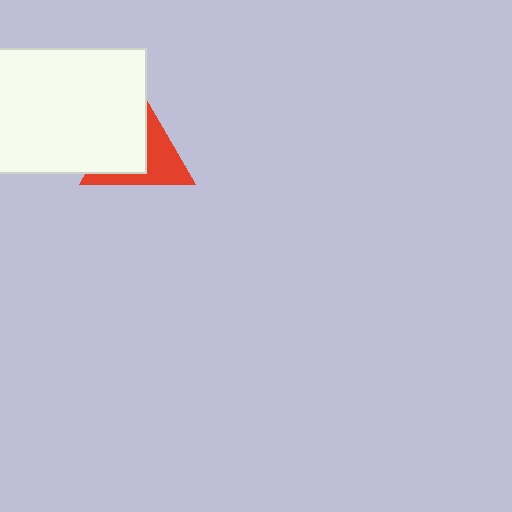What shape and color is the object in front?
The object in front is a white rectangle.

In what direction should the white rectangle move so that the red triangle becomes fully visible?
The white rectangle should move left. That is the shortest direction to clear the overlap and leave the red triangle fully visible.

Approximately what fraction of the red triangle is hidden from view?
Roughly 52% of the red triangle is hidden behind the white rectangle.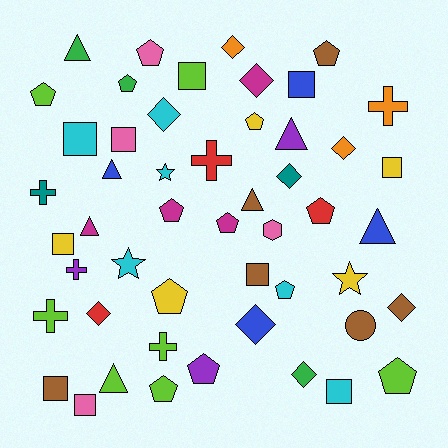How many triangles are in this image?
There are 7 triangles.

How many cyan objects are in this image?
There are 6 cyan objects.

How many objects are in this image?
There are 50 objects.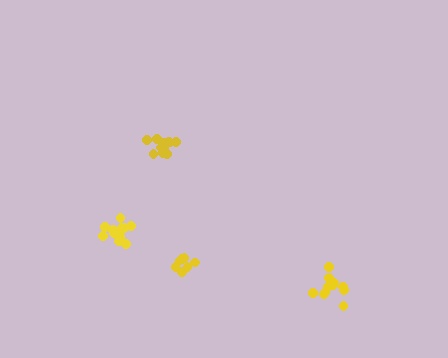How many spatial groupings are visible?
There are 4 spatial groupings.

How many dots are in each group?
Group 1: 11 dots, Group 2: 12 dots, Group 3: 11 dots, Group 4: 7 dots (41 total).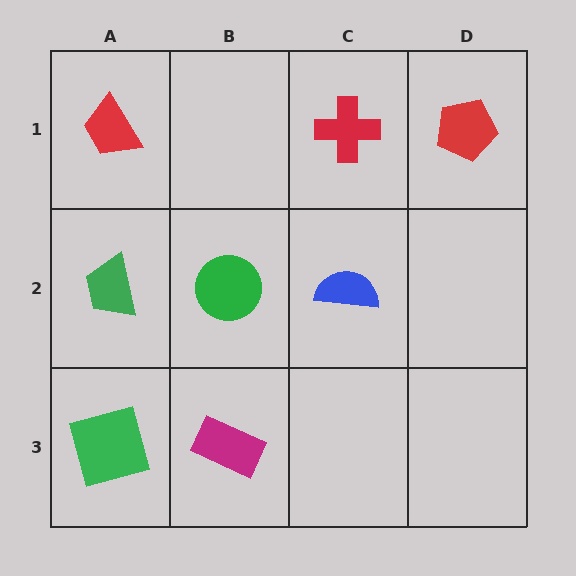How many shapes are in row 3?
2 shapes.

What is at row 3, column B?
A magenta rectangle.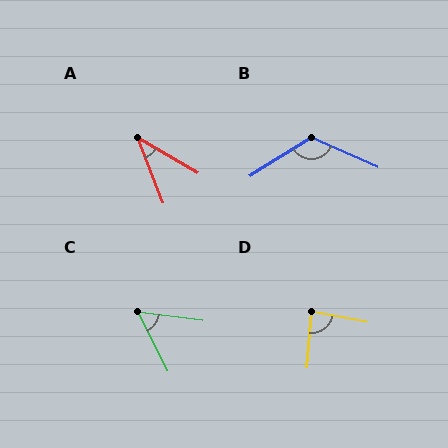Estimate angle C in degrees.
Approximately 56 degrees.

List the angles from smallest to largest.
A (39°), C (56°), D (84°), B (124°).